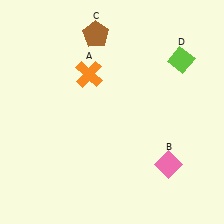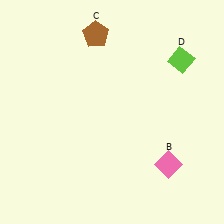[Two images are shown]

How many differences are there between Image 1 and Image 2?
There is 1 difference between the two images.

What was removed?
The orange cross (A) was removed in Image 2.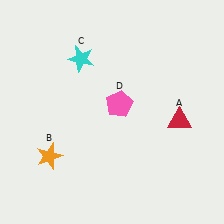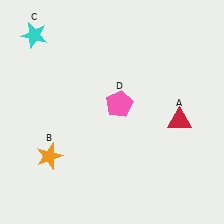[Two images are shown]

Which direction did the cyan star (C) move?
The cyan star (C) moved left.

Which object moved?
The cyan star (C) moved left.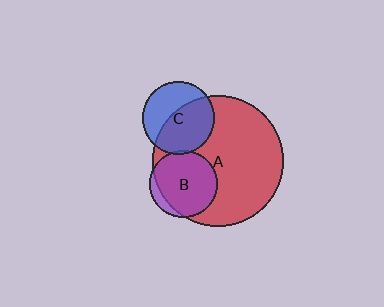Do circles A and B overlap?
Yes.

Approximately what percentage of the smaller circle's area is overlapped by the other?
Approximately 90%.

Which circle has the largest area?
Circle A (red).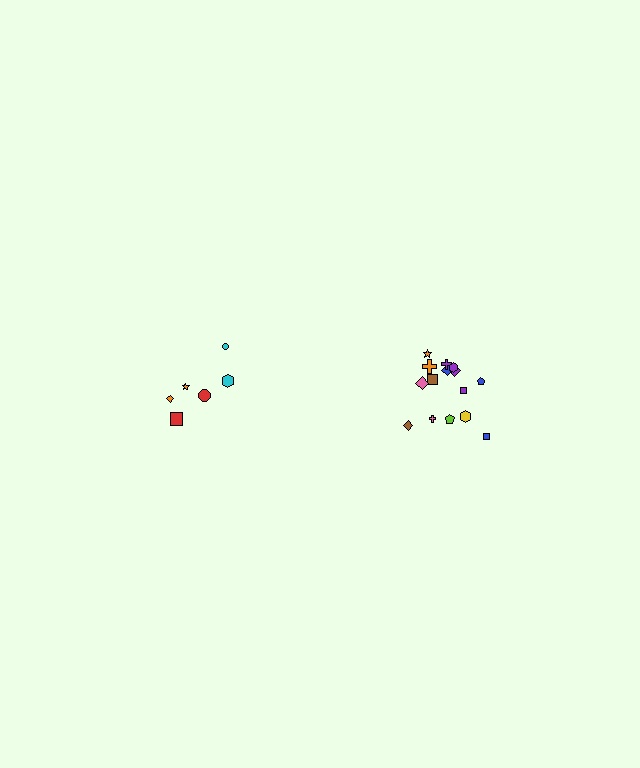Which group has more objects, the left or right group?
The right group.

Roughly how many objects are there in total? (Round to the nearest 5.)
Roughly 20 objects in total.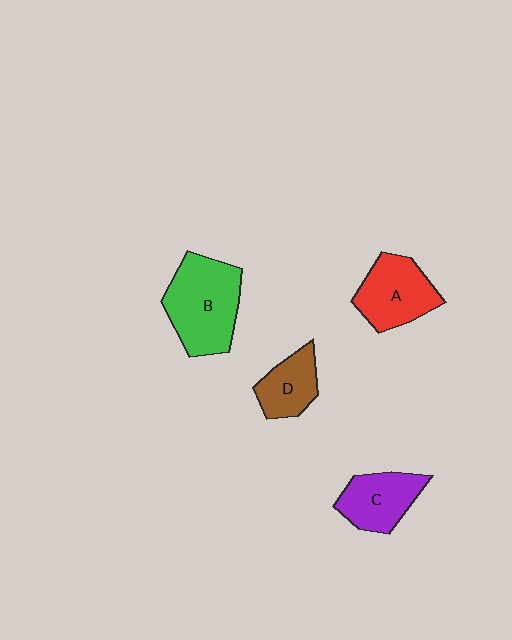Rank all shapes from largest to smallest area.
From largest to smallest: B (green), A (red), C (purple), D (brown).